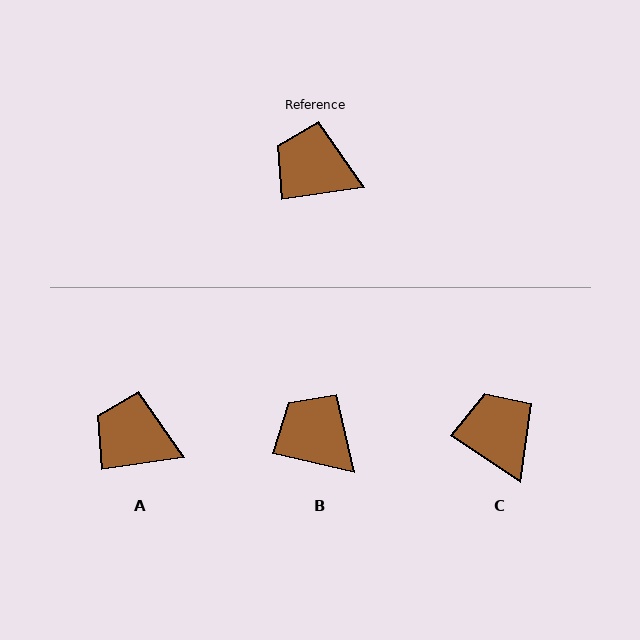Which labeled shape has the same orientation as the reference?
A.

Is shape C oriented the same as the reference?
No, it is off by about 43 degrees.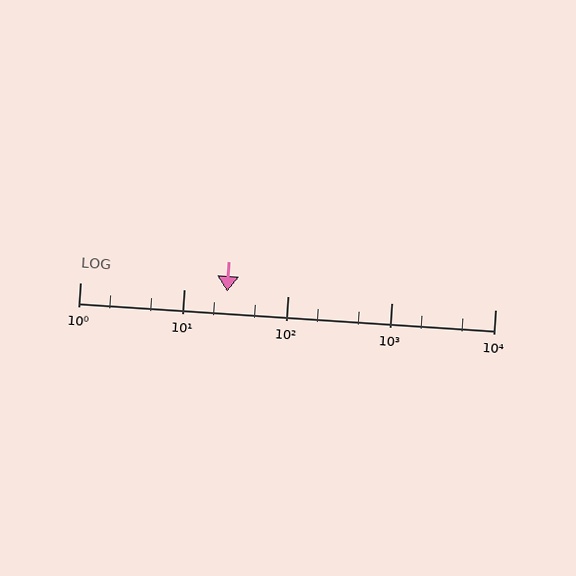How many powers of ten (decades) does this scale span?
The scale spans 4 decades, from 1 to 10000.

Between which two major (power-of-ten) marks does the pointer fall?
The pointer is between 10 and 100.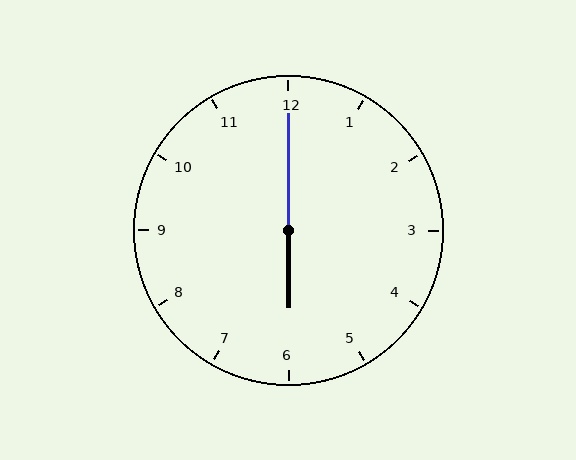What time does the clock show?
6:00.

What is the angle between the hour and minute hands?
Approximately 180 degrees.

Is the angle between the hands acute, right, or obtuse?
It is obtuse.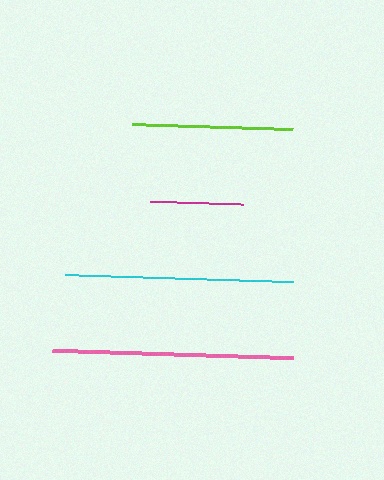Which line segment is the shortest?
The magenta line is the shortest at approximately 93 pixels.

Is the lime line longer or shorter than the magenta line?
The lime line is longer than the magenta line.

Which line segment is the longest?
The pink line is the longest at approximately 241 pixels.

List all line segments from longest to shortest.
From longest to shortest: pink, cyan, lime, magenta.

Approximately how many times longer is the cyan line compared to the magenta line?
The cyan line is approximately 2.5 times the length of the magenta line.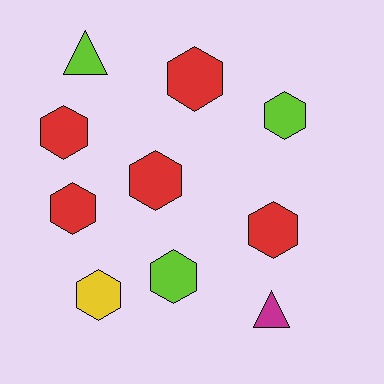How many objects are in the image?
There are 10 objects.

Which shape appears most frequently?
Hexagon, with 8 objects.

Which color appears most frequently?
Red, with 5 objects.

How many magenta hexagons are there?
There are no magenta hexagons.